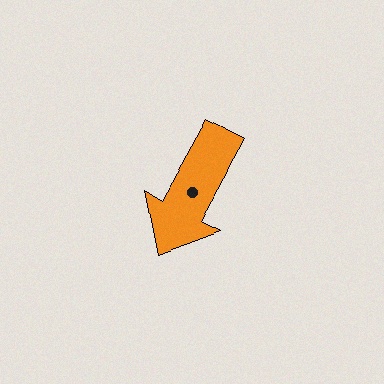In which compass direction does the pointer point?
Southwest.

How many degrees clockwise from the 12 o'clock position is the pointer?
Approximately 209 degrees.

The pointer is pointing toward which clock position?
Roughly 7 o'clock.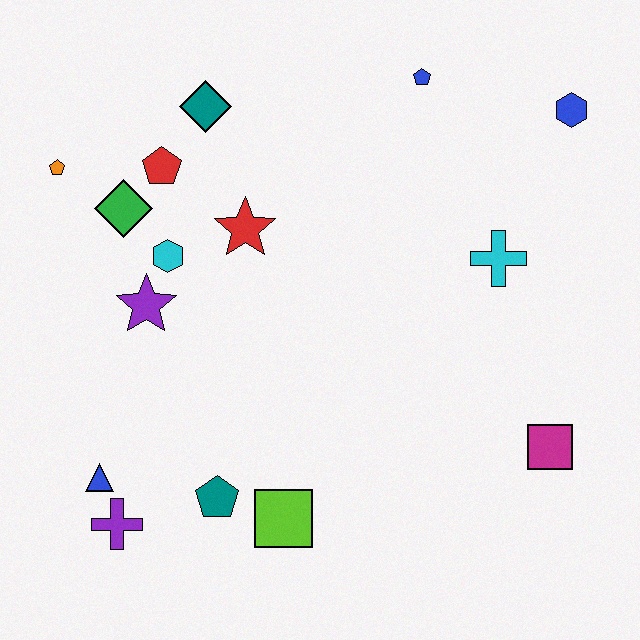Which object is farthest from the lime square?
The blue hexagon is farthest from the lime square.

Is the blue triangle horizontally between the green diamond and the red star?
No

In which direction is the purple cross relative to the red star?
The purple cross is below the red star.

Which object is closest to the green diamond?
The red pentagon is closest to the green diamond.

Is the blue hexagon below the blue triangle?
No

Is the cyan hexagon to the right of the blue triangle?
Yes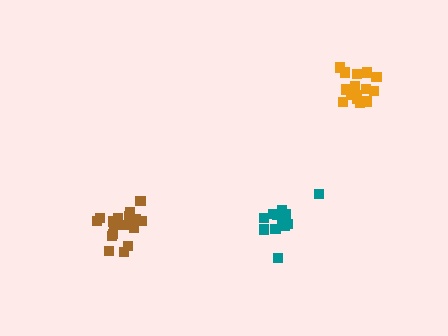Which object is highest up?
The orange cluster is topmost.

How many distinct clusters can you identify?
There are 3 distinct clusters.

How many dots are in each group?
Group 1: 18 dots, Group 2: 15 dots, Group 3: 18 dots (51 total).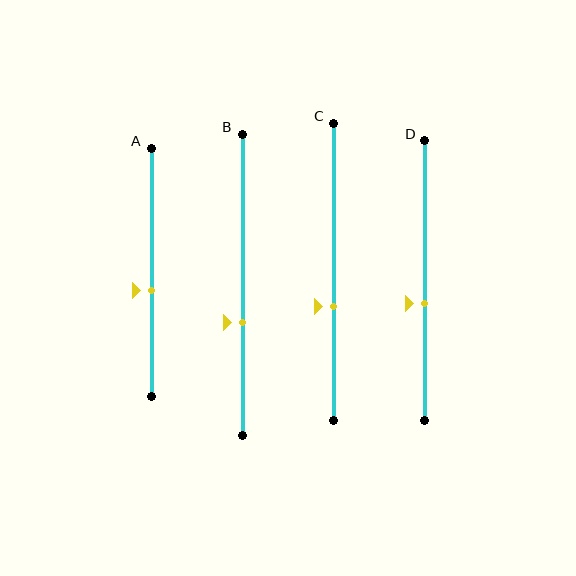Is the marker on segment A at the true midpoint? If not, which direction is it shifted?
No, the marker on segment A is shifted downward by about 7% of the segment length.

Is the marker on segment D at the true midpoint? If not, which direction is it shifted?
No, the marker on segment D is shifted downward by about 8% of the segment length.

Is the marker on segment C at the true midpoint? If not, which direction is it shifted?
No, the marker on segment C is shifted downward by about 12% of the segment length.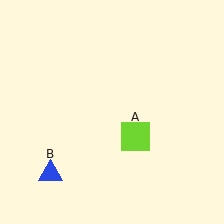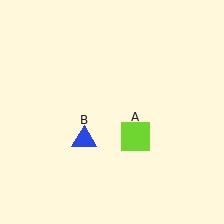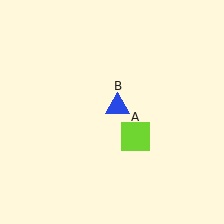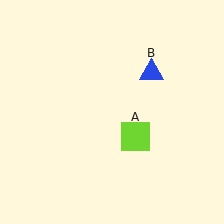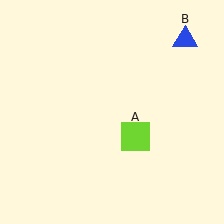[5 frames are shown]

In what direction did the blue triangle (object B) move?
The blue triangle (object B) moved up and to the right.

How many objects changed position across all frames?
1 object changed position: blue triangle (object B).